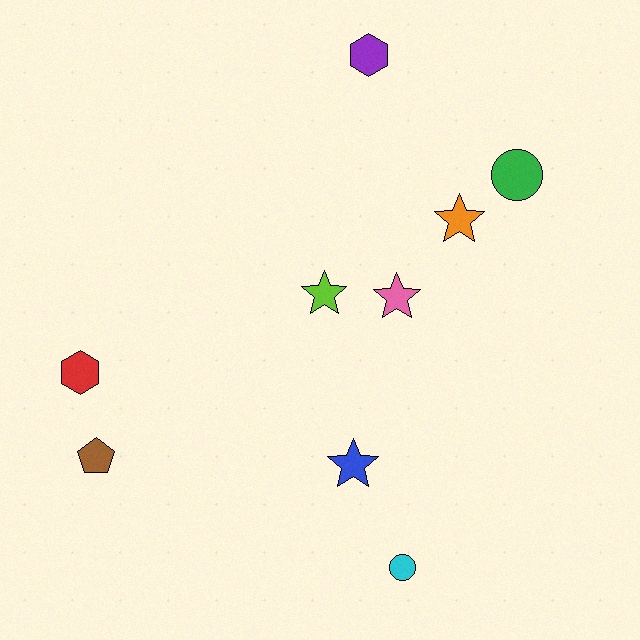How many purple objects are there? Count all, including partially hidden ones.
There is 1 purple object.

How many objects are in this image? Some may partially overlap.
There are 9 objects.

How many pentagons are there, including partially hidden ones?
There is 1 pentagon.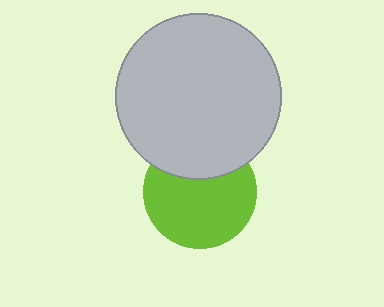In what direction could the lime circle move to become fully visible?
The lime circle could move down. That would shift it out from behind the light gray circle entirely.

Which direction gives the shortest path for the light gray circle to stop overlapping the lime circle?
Moving up gives the shortest separation.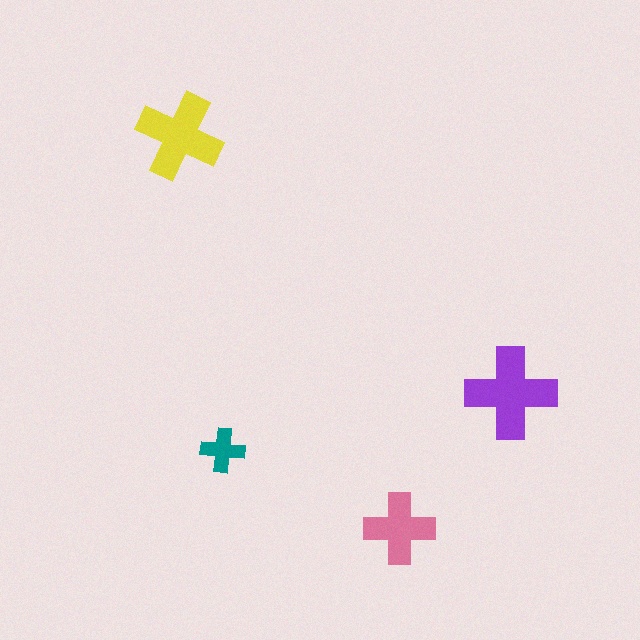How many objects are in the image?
There are 4 objects in the image.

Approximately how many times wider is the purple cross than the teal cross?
About 2 times wider.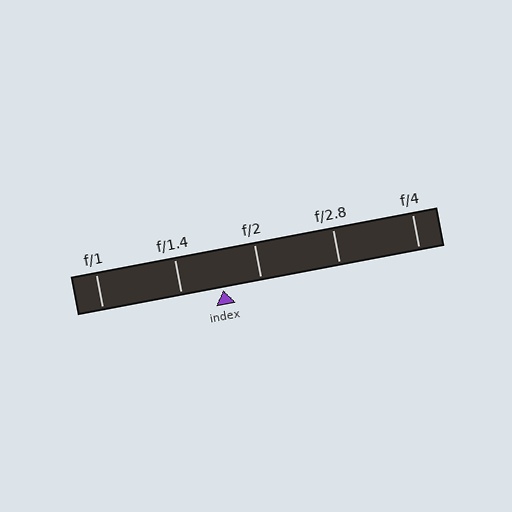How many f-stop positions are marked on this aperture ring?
There are 5 f-stop positions marked.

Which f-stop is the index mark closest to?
The index mark is closest to f/2.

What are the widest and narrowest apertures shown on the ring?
The widest aperture shown is f/1 and the narrowest is f/4.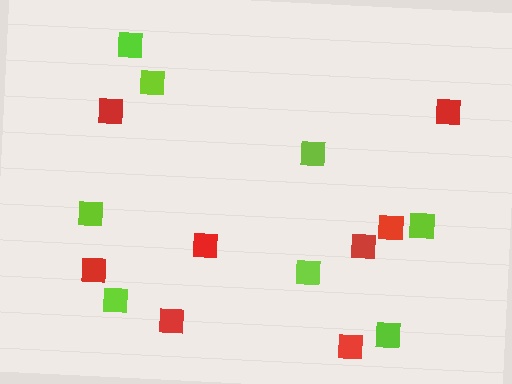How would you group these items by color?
There are 2 groups: one group of lime squares (8) and one group of red squares (8).